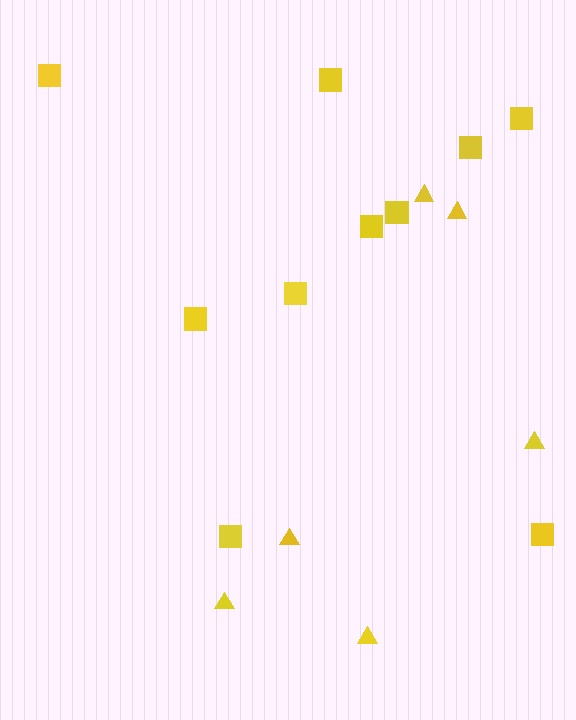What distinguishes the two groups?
There are 2 groups: one group of triangles (6) and one group of squares (10).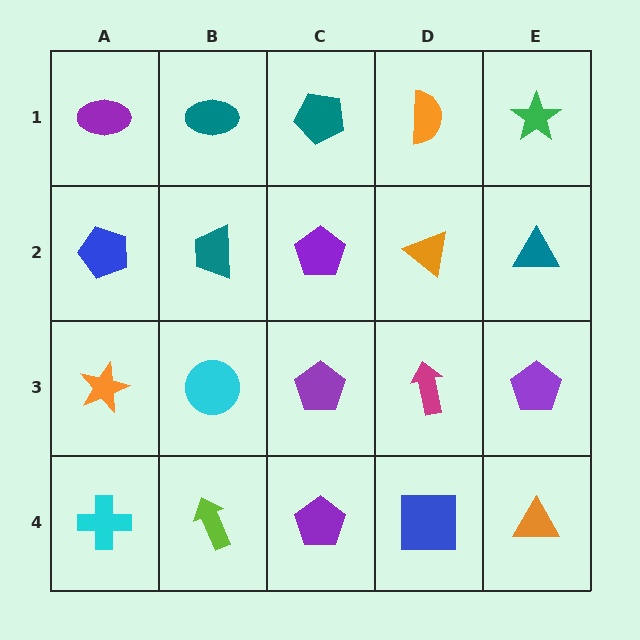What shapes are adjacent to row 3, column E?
A teal triangle (row 2, column E), an orange triangle (row 4, column E), a magenta arrow (row 3, column D).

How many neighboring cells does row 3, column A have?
3.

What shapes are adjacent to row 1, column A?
A blue pentagon (row 2, column A), a teal ellipse (row 1, column B).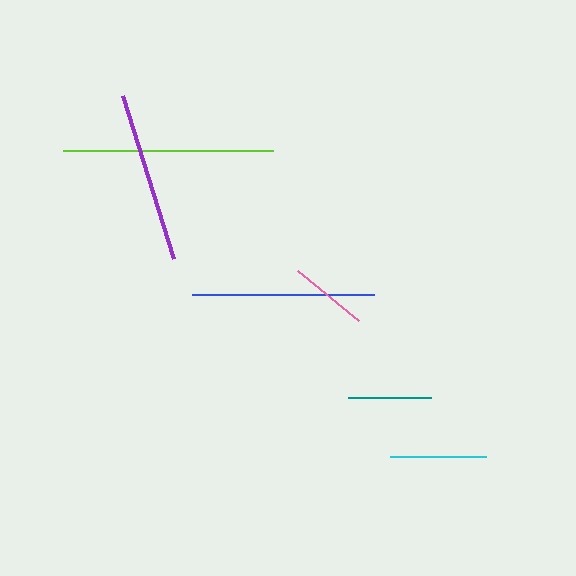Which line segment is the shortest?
The pink line is the shortest at approximately 79 pixels.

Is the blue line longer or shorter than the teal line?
The blue line is longer than the teal line.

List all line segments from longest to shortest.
From longest to shortest: lime, blue, purple, cyan, teal, pink.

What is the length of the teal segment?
The teal segment is approximately 84 pixels long.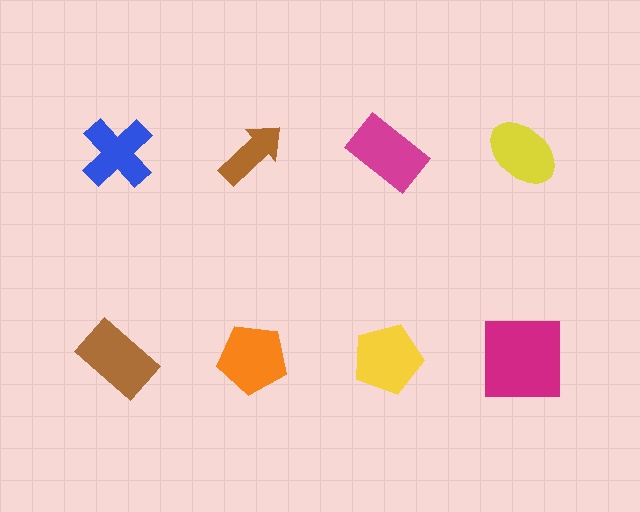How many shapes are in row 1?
4 shapes.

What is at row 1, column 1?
A blue cross.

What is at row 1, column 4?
A yellow ellipse.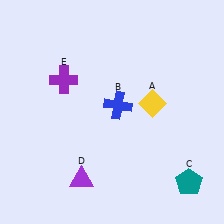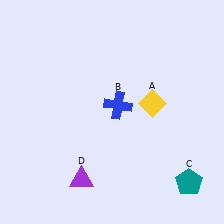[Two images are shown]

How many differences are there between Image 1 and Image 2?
There is 1 difference between the two images.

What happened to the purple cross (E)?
The purple cross (E) was removed in Image 2. It was in the top-left area of Image 1.